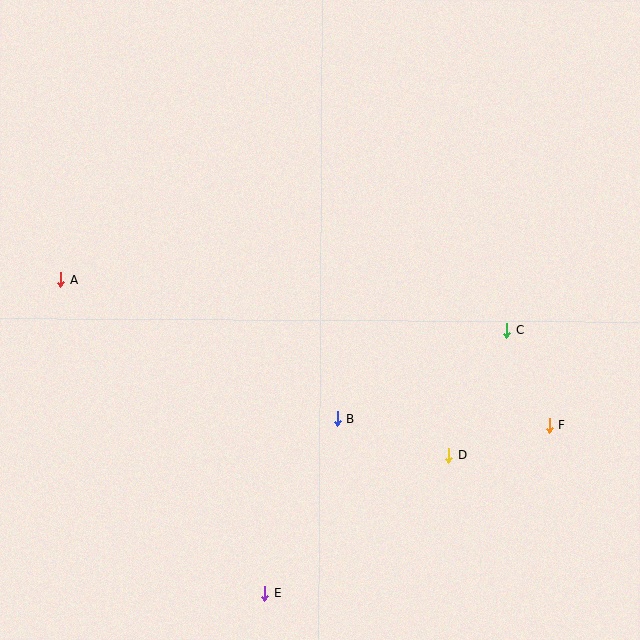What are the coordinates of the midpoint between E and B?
The midpoint between E and B is at (301, 506).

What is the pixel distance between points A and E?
The distance between A and E is 374 pixels.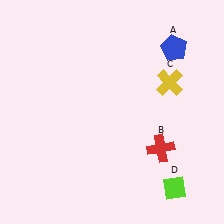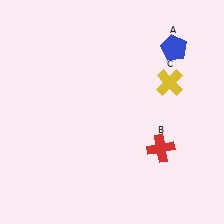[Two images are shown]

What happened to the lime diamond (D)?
The lime diamond (D) was removed in Image 2. It was in the bottom-right area of Image 1.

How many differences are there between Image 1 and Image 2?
There is 1 difference between the two images.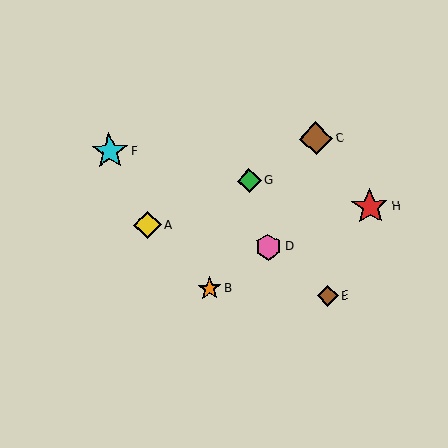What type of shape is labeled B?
Shape B is an orange star.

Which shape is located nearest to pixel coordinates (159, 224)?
The yellow diamond (labeled A) at (148, 225) is nearest to that location.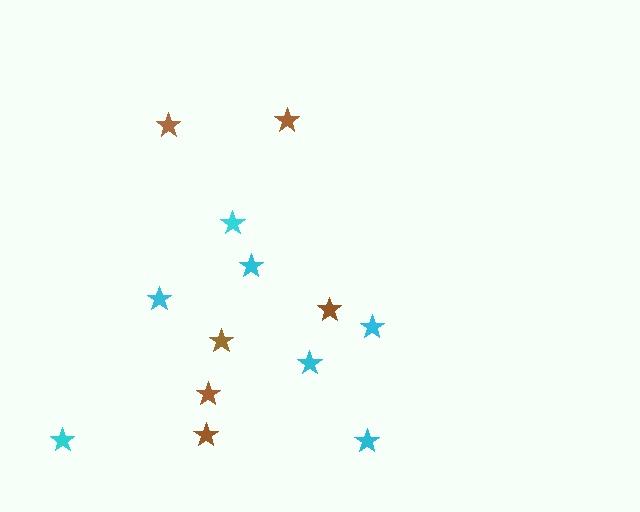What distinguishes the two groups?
There are 2 groups: one group of brown stars (6) and one group of cyan stars (7).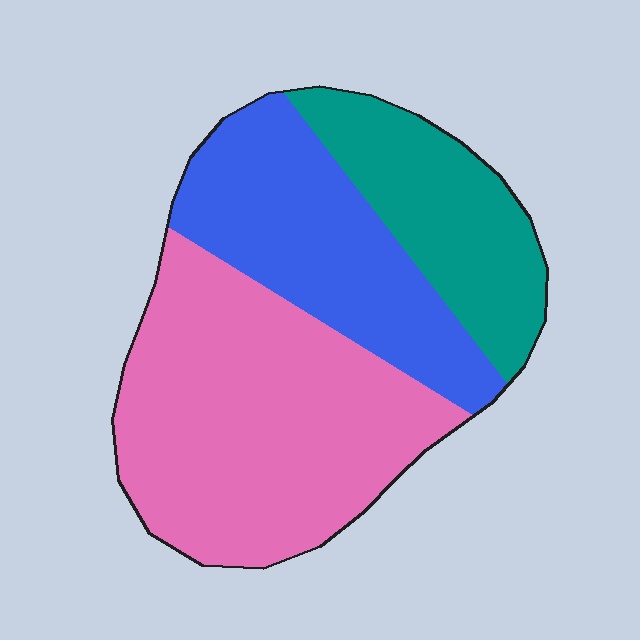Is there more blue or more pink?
Pink.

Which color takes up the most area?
Pink, at roughly 50%.